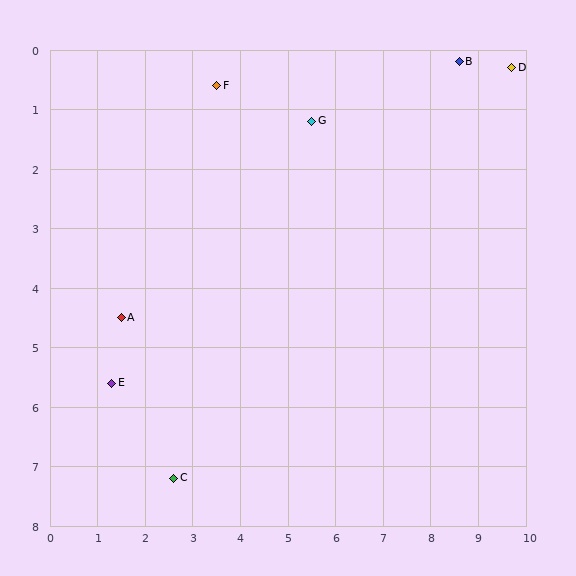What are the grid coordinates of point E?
Point E is at approximately (1.3, 5.6).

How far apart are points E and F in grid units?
Points E and F are about 5.5 grid units apart.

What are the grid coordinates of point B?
Point B is at approximately (8.6, 0.2).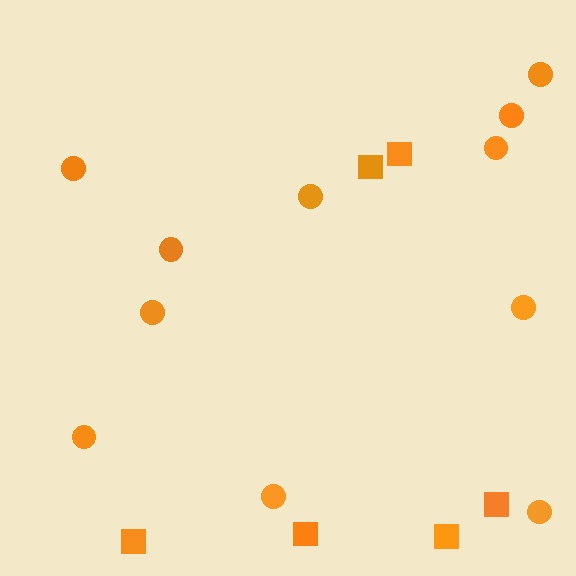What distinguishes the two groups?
There are 2 groups: one group of squares (6) and one group of circles (11).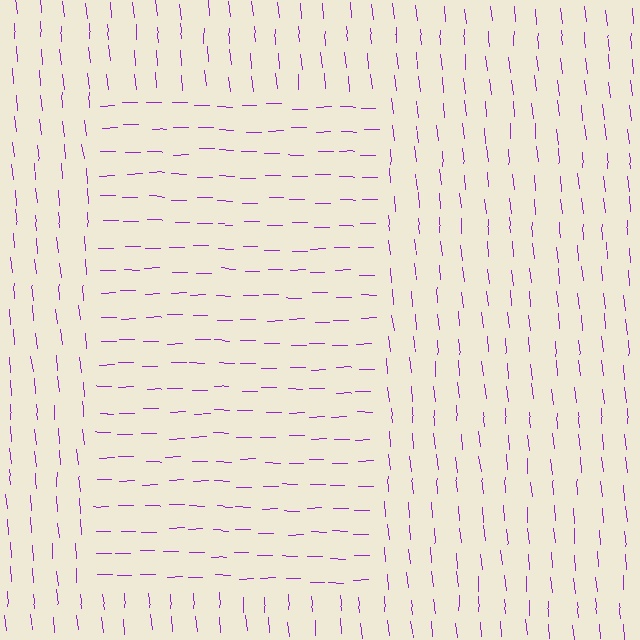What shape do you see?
I see a rectangle.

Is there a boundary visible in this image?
Yes, there is a texture boundary formed by a change in line orientation.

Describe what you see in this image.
The image is filled with small purple line segments. A rectangle region in the image has lines oriented differently from the surrounding lines, creating a visible texture boundary.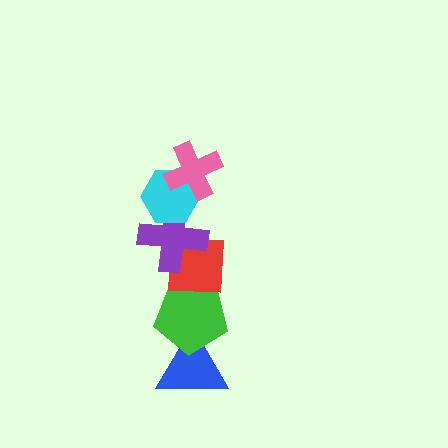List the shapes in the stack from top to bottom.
From top to bottom: the pink cross, the cyan hexagon, the purple cross, the red square, the green pentagon, the blue triangle.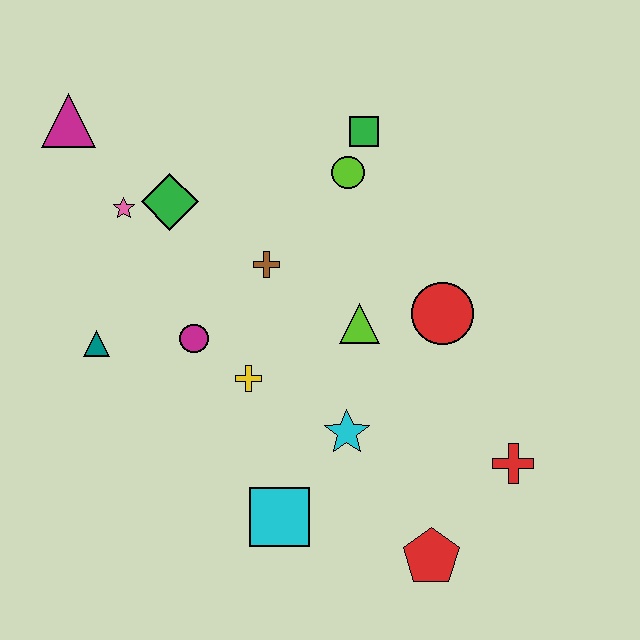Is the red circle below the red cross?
No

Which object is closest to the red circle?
The lime triangle is closest to the red circle.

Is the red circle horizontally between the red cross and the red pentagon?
Yes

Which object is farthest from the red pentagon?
The magenta triangle is farthest from the red pentagon.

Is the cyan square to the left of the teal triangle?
No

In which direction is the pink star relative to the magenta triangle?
The pink star is below the magenta triangle.